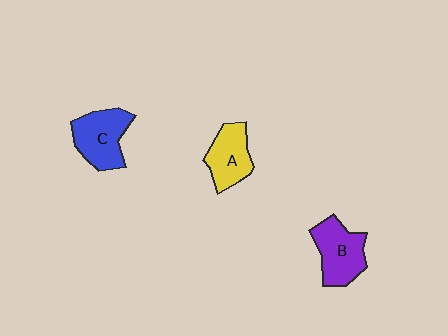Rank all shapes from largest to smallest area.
From largest to smallest: C (blue), B (purple), A (yellow).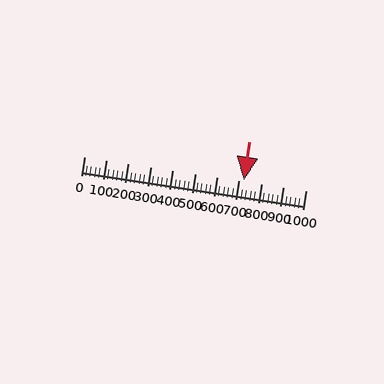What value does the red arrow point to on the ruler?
The red arrow points to approximately 720.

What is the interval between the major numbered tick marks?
The major tick marks are spaced 100 units apart.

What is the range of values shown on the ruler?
The ruler shows values from 0 to 1000.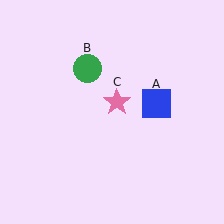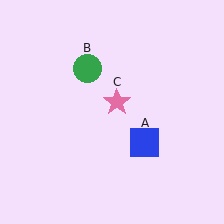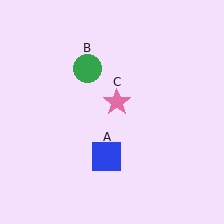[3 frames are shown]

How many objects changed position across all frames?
1 object changed position: blue square (object A).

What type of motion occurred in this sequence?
The blue square (object A) rotated clockwise around the center of the scene.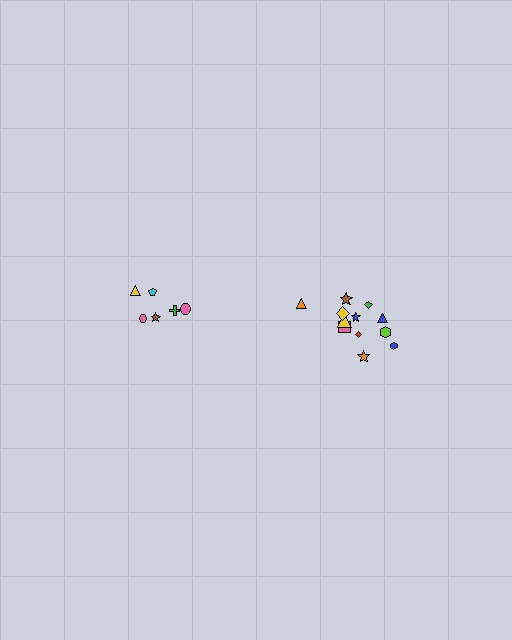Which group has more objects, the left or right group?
The right group.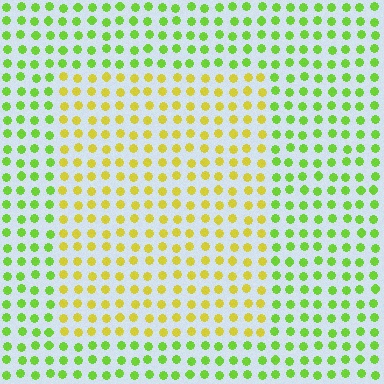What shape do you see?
I see a rectangle.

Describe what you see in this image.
The image is filled with small lime elements in a uniform arrangement. A rectangle-shaped region is visible where the elements are tinted to a slightly different hue, forming a subtle color boundary.